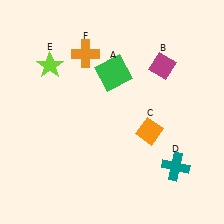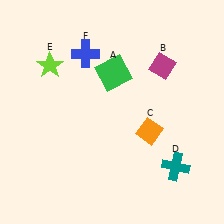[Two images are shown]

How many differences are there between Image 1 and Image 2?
There is 1 difference between the two images.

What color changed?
The cross (F) changed from orange in Image 1 to blue in Image 2.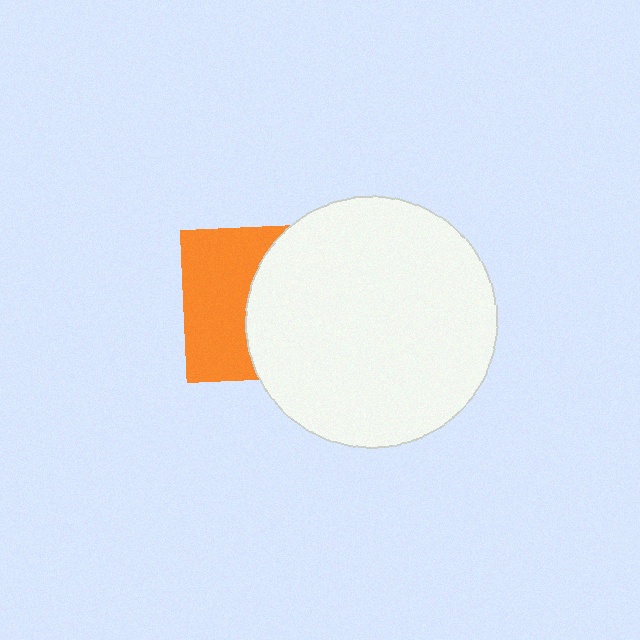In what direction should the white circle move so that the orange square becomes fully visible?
The white circle should move right. That is the shortest direction to clear the overlap and leave the orange square fully visible.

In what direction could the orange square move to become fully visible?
The orange square could move left. That would shift it out from behind the white circle entirely.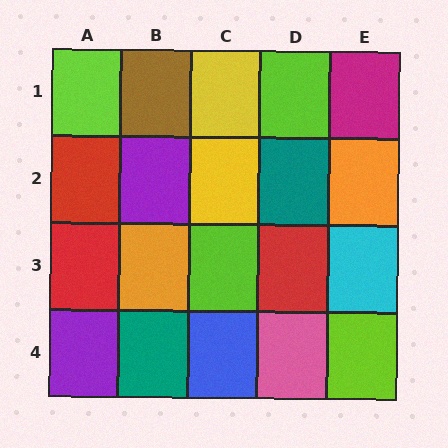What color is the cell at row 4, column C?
Blue.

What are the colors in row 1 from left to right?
Lime, brown, yellow, lime, magenta.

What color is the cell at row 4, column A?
Purple.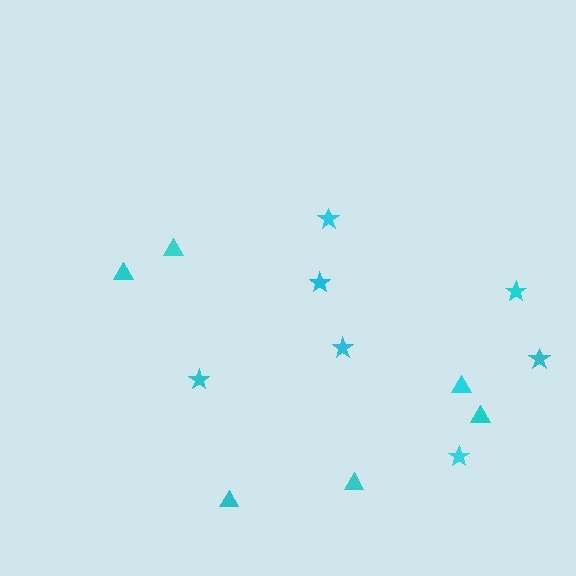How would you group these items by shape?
There are 2 groups: one group of triangles (6) and one group of stars (7).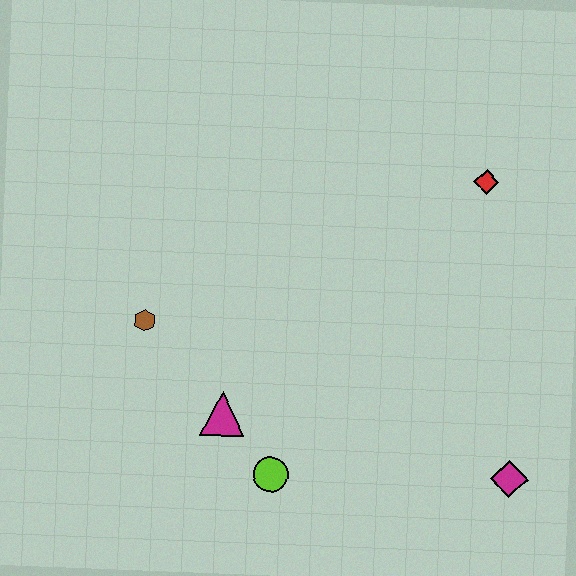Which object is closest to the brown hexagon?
The magenta triangle is closest to the brown hexagon.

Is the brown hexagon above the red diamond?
No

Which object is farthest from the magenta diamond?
The brown hexagon is farthest from the magenta diamond.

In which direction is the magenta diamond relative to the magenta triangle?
The magenta diamond is to the right of the magenta triangle.